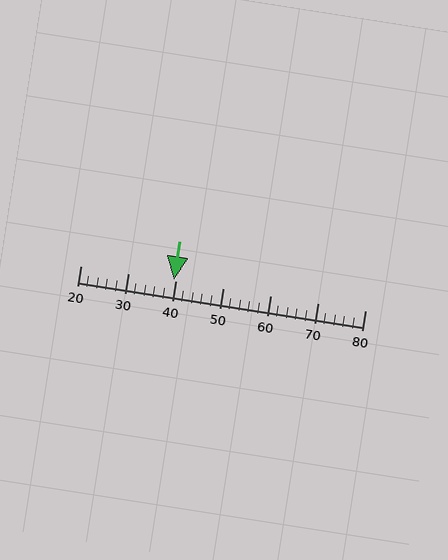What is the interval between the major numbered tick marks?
The major tick marks are spaced 10 units apart.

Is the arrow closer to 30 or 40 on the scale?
The arrow is closer to 40.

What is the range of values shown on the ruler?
The ruler shows values from 20 to 80.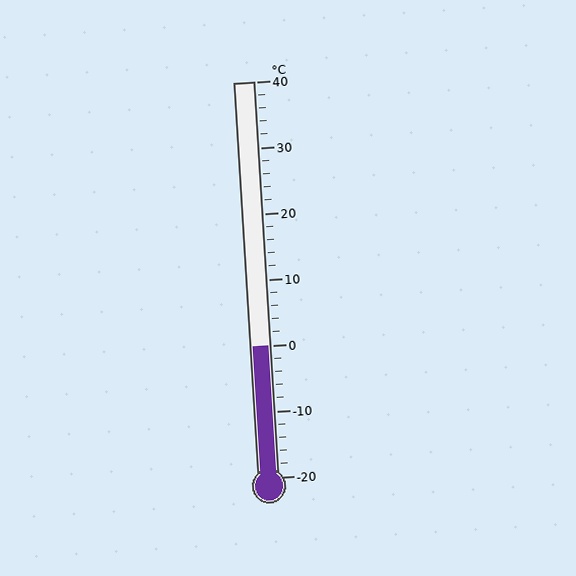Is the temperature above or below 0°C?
The temperature is at 0°C.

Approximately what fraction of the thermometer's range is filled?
The thermometer is filled to approximately 35% of its range.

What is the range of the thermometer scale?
The thermometer scale ranges from -20°C to 40°C.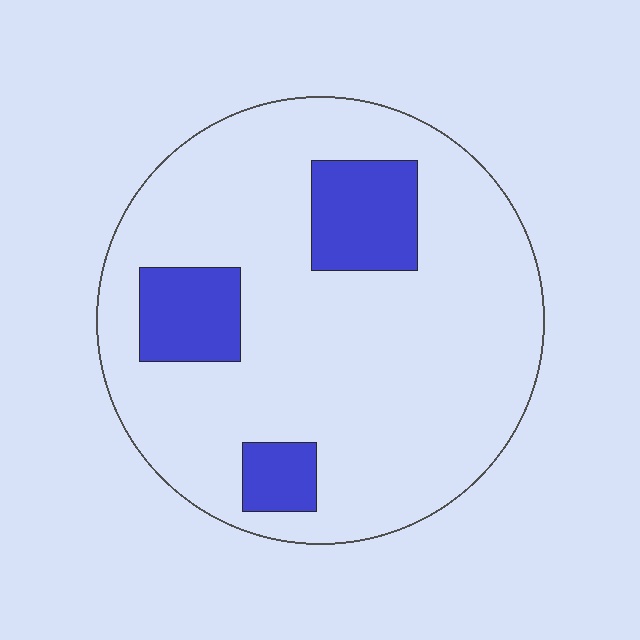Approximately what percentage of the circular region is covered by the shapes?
Approximately 15%.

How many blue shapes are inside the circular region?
3.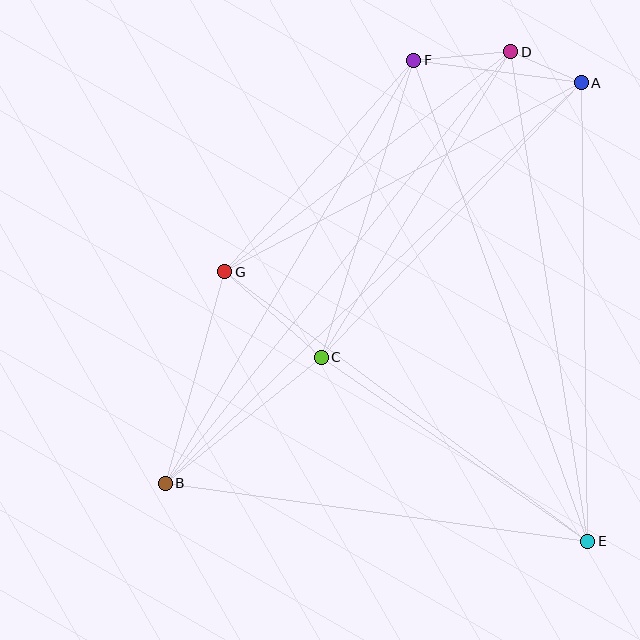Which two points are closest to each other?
Points A and D are closest to each other.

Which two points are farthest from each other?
Points A and B are farthest from each other.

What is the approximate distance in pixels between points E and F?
The distance between E and F is approximately 512 pixels.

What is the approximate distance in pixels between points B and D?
The distance between B and D is approximately 553 pixels.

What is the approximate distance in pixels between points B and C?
The distance between B and C is approximately 200 pixels.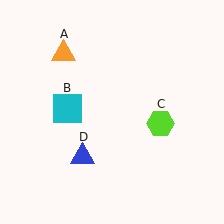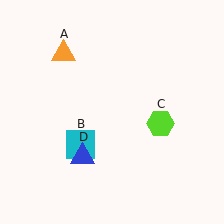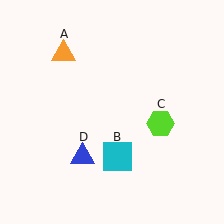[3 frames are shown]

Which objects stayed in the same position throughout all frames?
Orange triangle (object A) and lime hexagon (object C) and blue triangle (object D) remained stationary.